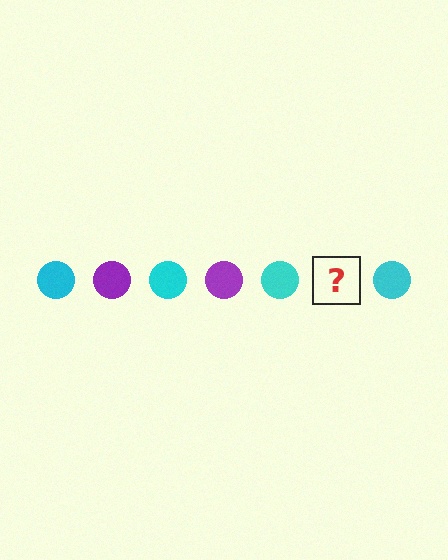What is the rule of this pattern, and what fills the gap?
The rule is that the pattern cycles through cyan, purple circles. The gap should be filled with a purple circle.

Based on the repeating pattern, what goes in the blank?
The blank should be a purple circle.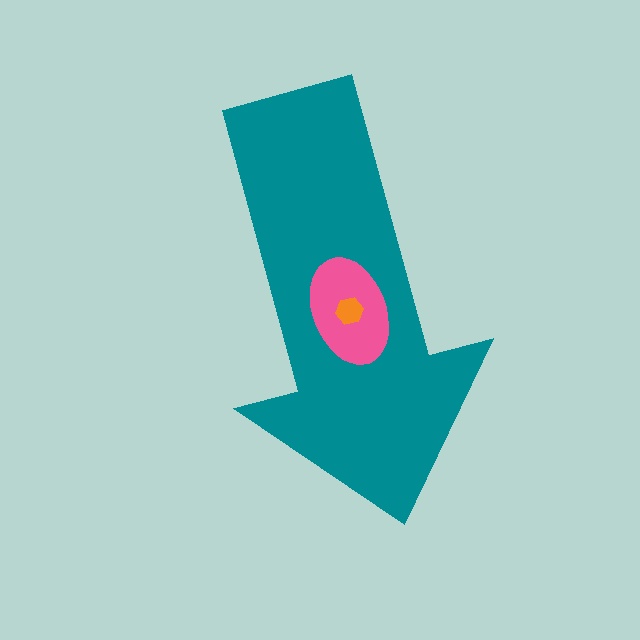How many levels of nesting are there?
3.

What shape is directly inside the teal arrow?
The pink ellipse.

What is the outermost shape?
The teal arrow.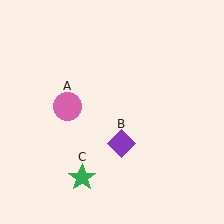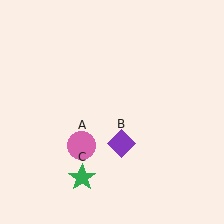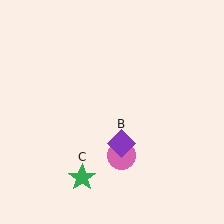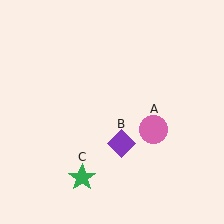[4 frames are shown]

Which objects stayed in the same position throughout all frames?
Purple diamond (object B) and green star (object C) remained stationary.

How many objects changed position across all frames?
1 object changed position: pink circle (object A).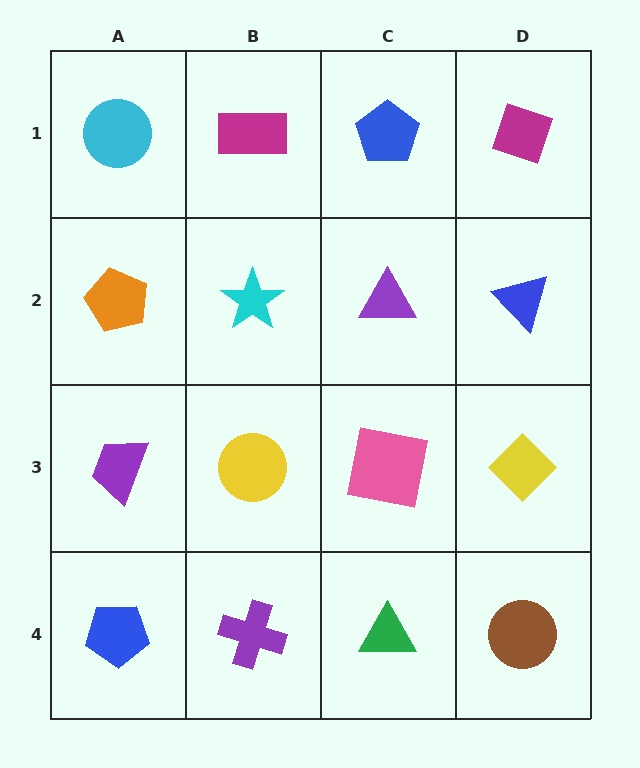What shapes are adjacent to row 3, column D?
A blue triangle (row 2, column D), a brown circle (row 4, column D), a pink square (row 3, column C).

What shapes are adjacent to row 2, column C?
A blue pentagon (row 1, column C), a pink square (row 3, column C), a cyan star (row 2, column B), a blue triangle (row 2, column D).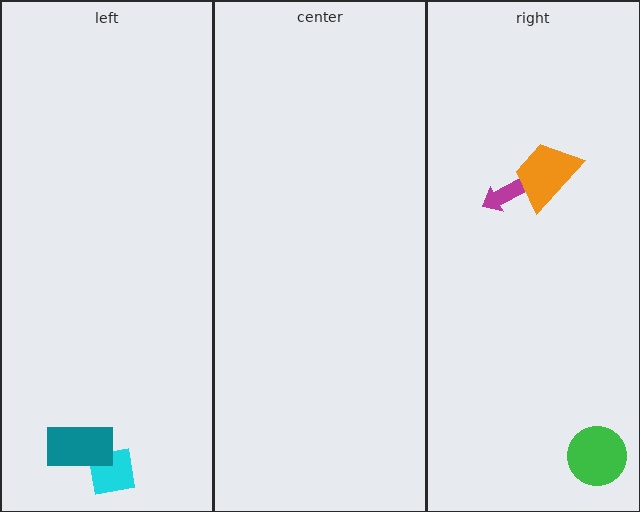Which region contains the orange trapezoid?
The right region.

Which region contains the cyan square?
The left region.